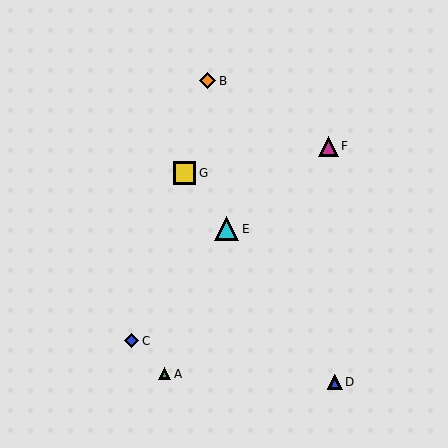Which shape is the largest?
The cyan triangle (labeled E) is the largest.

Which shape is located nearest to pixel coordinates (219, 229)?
The cyan triangle (labeled E) at (226, 229) is nearest to that location.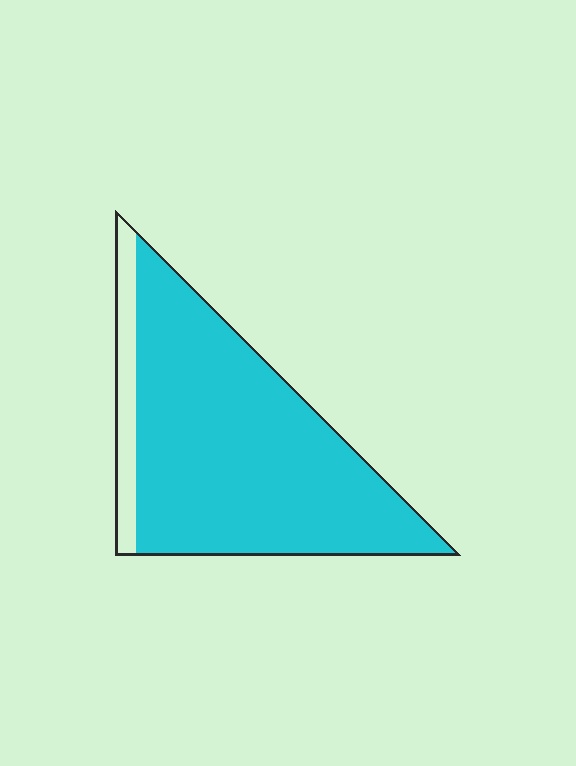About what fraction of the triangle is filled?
About seven eighths (7/8).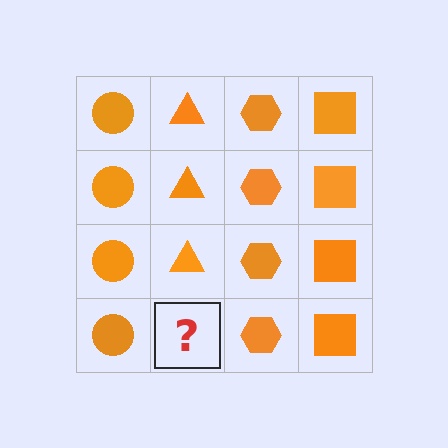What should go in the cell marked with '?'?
The missing cell should contain an orange triangle.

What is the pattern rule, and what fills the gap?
The rule is that each column has a consistent shape. The gap should be filled with an orange triangle.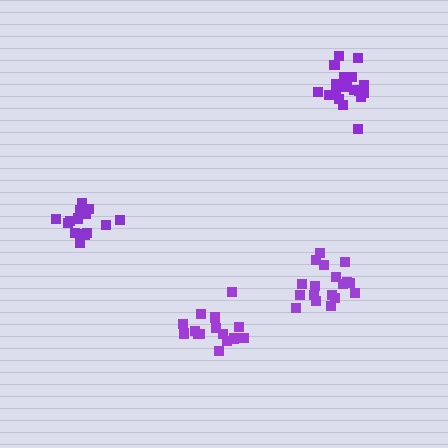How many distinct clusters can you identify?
There are 4 distinct clusters.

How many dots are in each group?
Group 1: 17 dots, Group 2: 20 dots, Group 3: 15 dots, Group 4: 18 dots (70 total).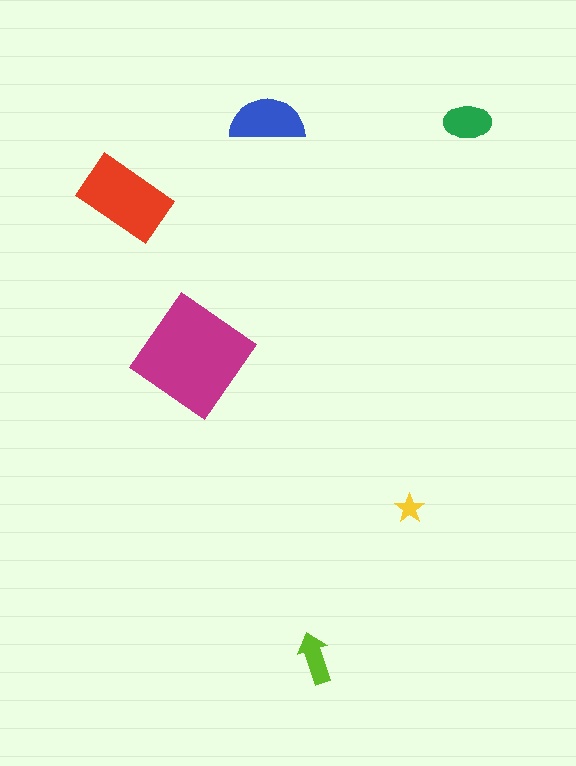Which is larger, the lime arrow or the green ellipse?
The green ellipse.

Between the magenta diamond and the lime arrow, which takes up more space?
The magenta diamond.